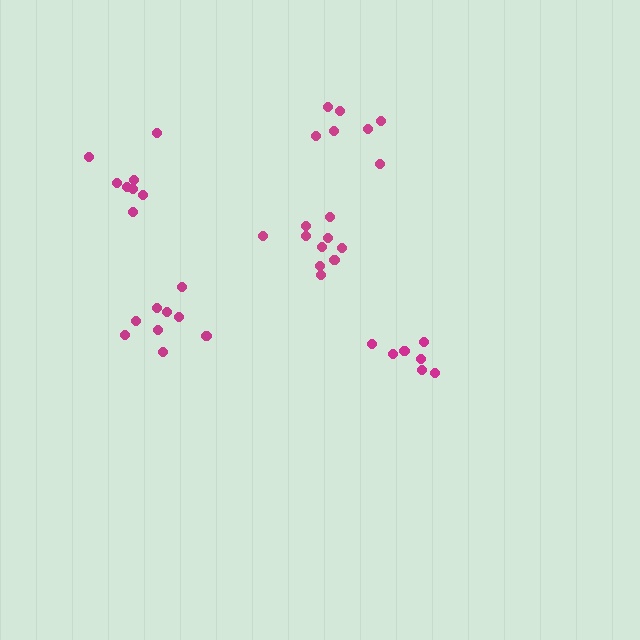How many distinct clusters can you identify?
There are 5 distinct clusters.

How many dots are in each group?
Group 1: 10 dots, Group 2: 9 dots, Group 3: 7 dots, Group 4: 8 dots, Group 5: 7 dots (41 total).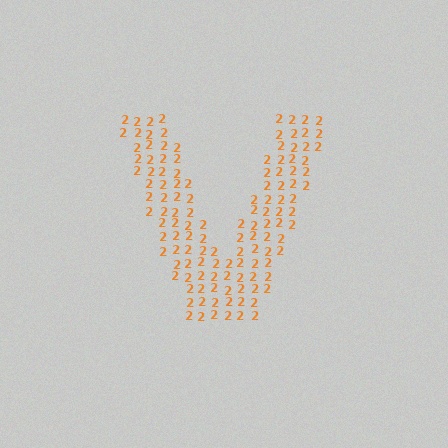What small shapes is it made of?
It is made of small digit 2's.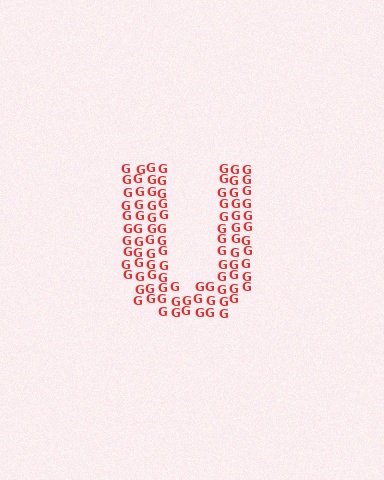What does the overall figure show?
The overall figure shows the letter U.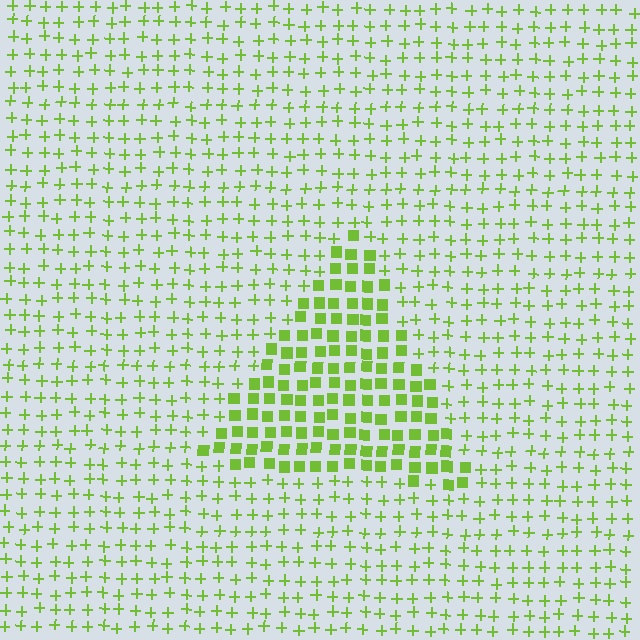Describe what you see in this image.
The image is filled with small lime elements arranged in a uniform grid. A triangle-shaped region contains squares, while the surrounding area contains plus signs. The boundary is defined purely by the change in element shape.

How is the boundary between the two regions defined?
The boundary is defined by a change in element shape: squares inside vs. plus signs outside. All elements share the same color and spacing.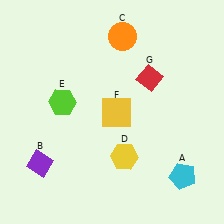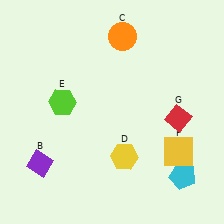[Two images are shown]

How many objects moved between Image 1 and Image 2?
2 objects moved between the two images.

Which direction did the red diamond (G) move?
The red diamond (G) moved down.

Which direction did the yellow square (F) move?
The yellow square (F) moved right.